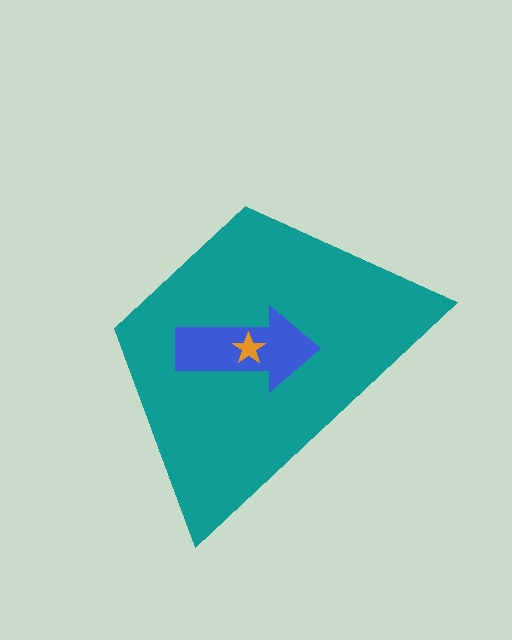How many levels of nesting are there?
3.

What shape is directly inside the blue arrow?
The orange star.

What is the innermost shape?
The orange star.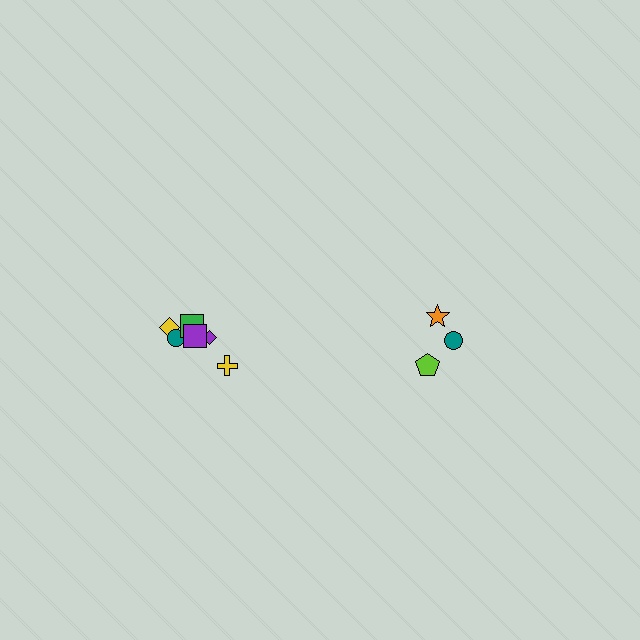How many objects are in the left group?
There are 6 objects.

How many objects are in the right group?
There are 3 objects.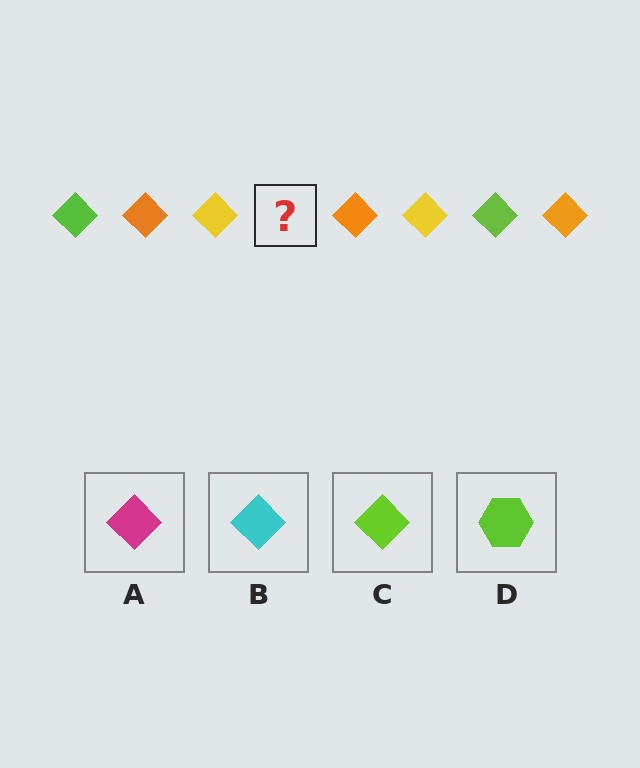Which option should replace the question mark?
Option C.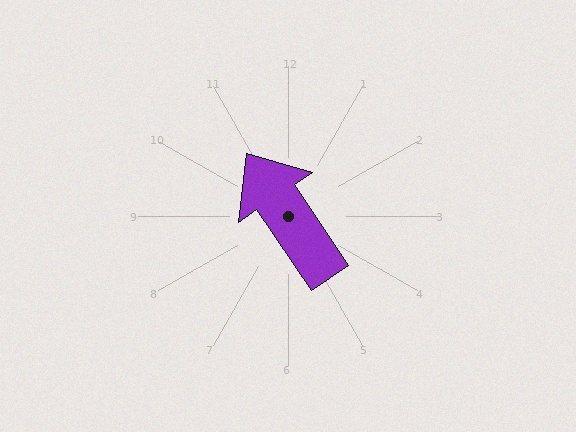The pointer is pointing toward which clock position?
Roughly 11 o'clock.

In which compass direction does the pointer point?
Northwest.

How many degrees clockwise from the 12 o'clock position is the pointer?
Approximately 326 degrees.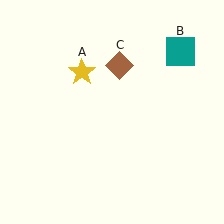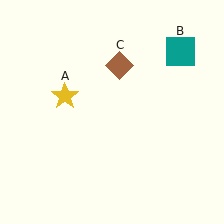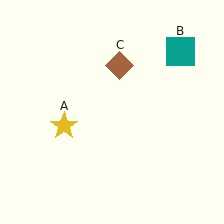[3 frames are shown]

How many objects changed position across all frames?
1 object changed position: yellow star (object A).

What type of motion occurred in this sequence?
The yellow star (object A) rotated counterclockwise around the center of the scene.